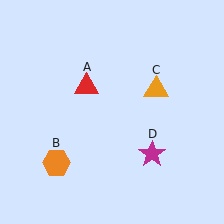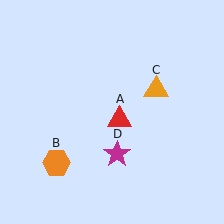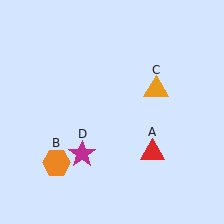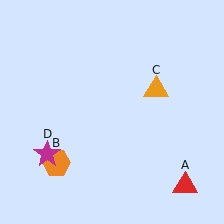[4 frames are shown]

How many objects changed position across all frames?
2 objects changed position: red triangle (object A), magenta star (object D).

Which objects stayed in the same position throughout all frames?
Orange hexagon (object B) and orange triangle (object C) remained stationary.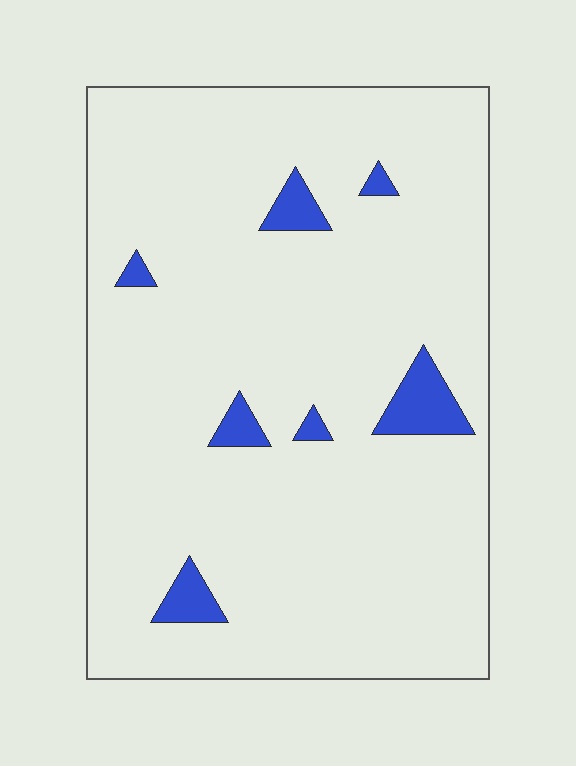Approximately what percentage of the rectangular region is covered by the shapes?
Approximately 5%.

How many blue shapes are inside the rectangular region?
7.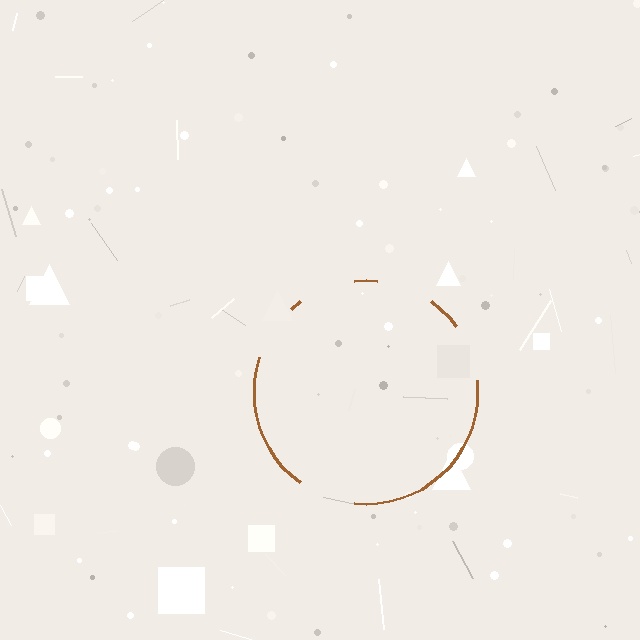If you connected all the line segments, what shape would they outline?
They would outline a circle.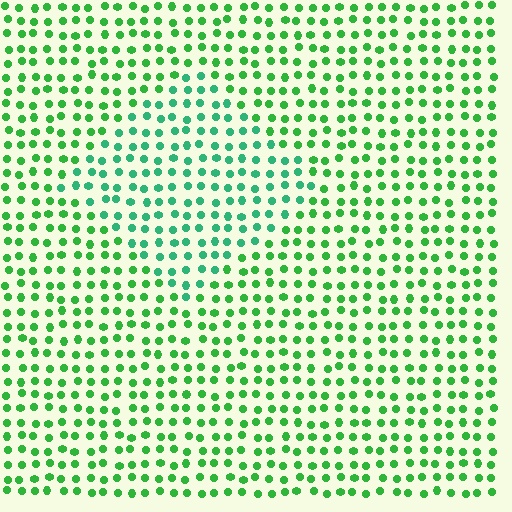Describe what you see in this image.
The image is filled with small green elements in a uniform arrangement. A diamond-shaped region is visible where the elements are tinted to a slightly different hue, forming a subtle color boundary.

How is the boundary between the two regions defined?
The boundary is defined purely by a slight shift in hue (about 28 degrees). Spacing, size, and orientation are identical on both sides.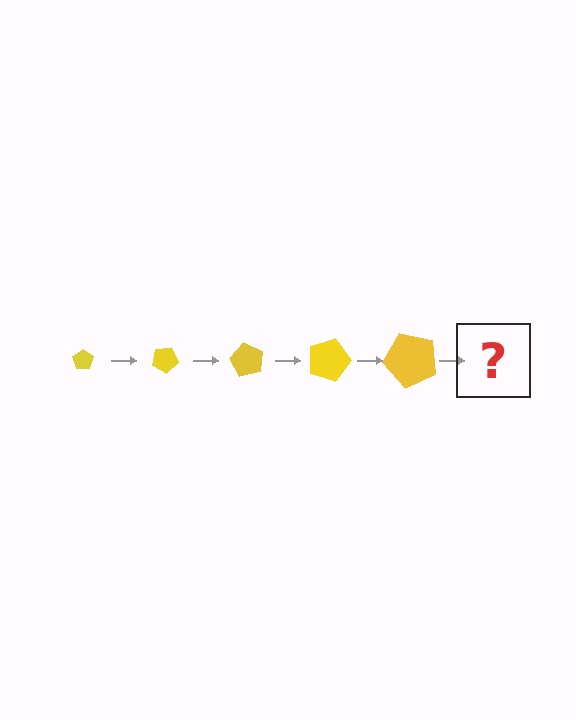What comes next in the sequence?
The next element should be a pentagon, larger than the previous one and rotated 150 degrees from the start.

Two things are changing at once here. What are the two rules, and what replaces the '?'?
The two rules are that the pentagon grows larger each step and it rotates 30 degrees each step. The '?' should be a pentagon, larger than the previous one and rotated 150 degrees from the start.